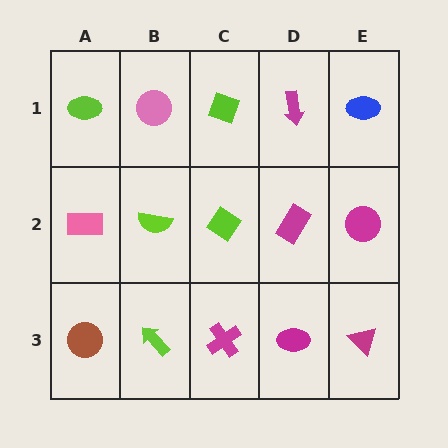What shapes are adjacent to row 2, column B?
A pink circle (row 1, column B), a lime arrow (row 3, column B), a pink rectangle (row 2, column A), a lime diamond (row 2, column C).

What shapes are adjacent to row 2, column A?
A lime ellipse (row 1, column A), a brown circle (row 3, column A), a lime semicircle (row 2, column B).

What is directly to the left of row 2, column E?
A magenta rectangle.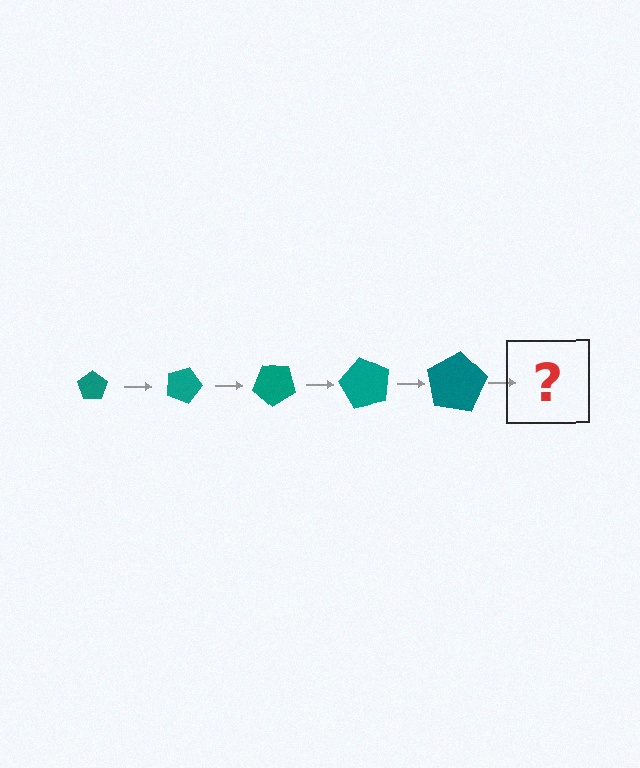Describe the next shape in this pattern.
It should be a pentagon, larger than the previous one and rotated 100 degrees from the start.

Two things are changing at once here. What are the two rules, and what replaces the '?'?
The two rules are that the pentagon grows larger each step and it rotates 20 degrees each step. The '?' should be a pentagon, larger than the previous one and rotated 100 degrees from the start.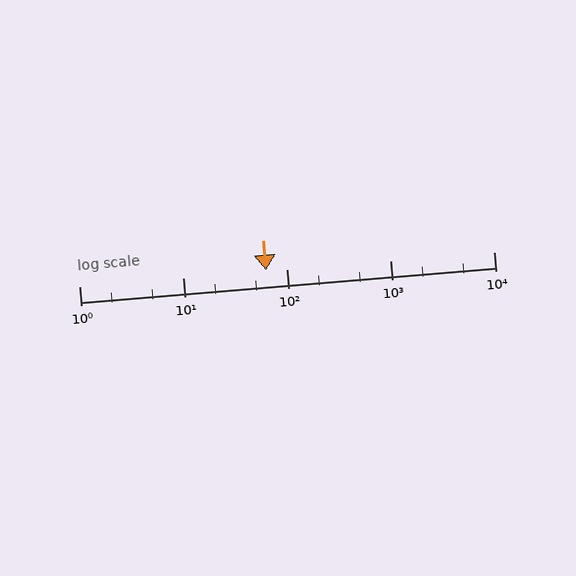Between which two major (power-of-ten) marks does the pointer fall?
The pointer is between 10 and 100.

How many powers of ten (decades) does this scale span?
The scale spans 4 decades, from 1 to 10000.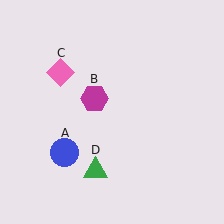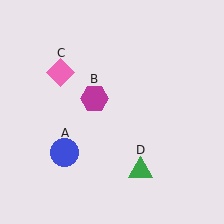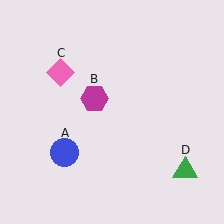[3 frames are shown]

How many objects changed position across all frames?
1 object changed position: green triangle (object D).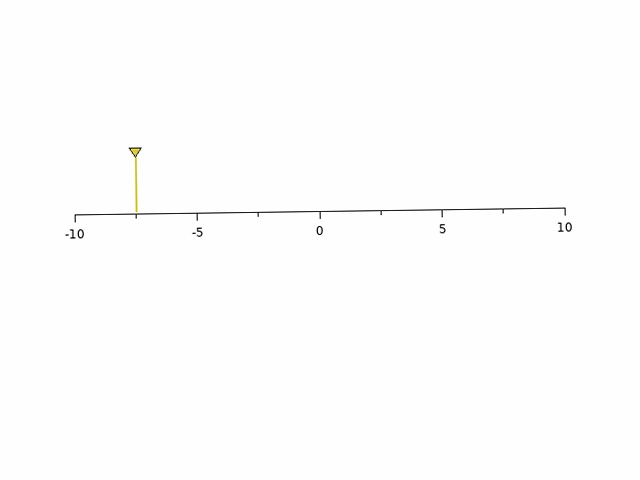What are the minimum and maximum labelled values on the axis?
The axis runs from -10 to 10.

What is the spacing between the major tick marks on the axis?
The major ticks are spaced 5 apart.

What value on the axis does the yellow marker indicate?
The marker indicates approximately -7.5.